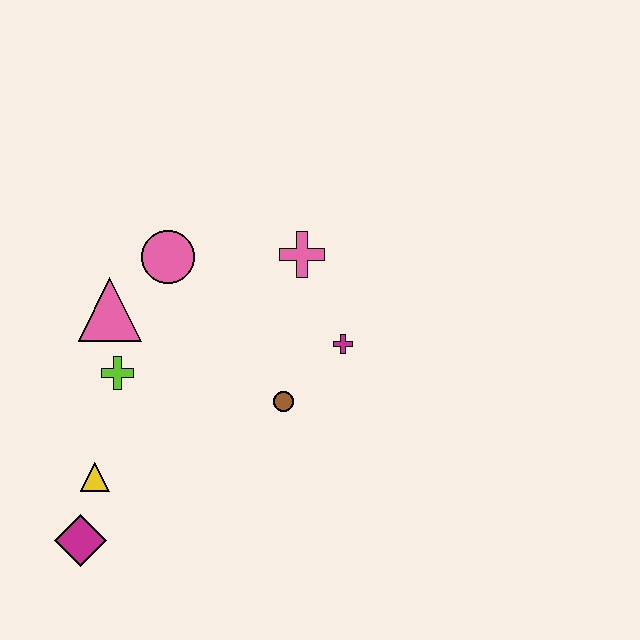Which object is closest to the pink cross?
The magenta cross is closest to the pink cross.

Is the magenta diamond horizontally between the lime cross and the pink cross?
No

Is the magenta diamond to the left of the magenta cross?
Yes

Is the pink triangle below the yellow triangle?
No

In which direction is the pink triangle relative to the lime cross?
The pink triangle is above the lime cross.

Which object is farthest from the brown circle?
The magenta diamond is farthest from the brown circle.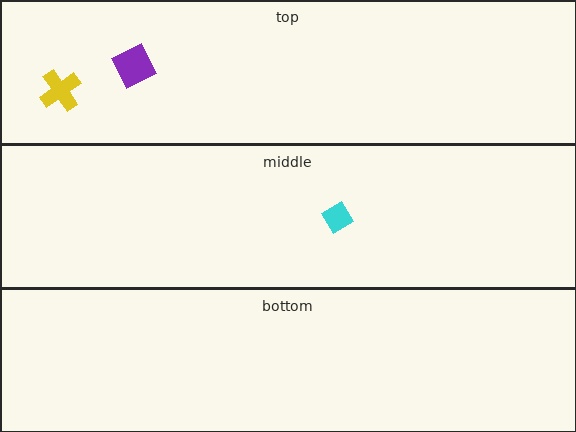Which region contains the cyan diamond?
The middle region.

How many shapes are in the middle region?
1.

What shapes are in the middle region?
The cyan diamond.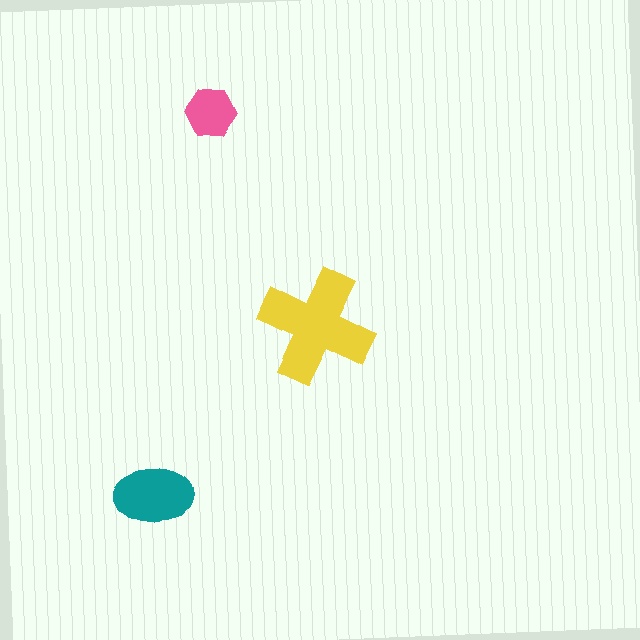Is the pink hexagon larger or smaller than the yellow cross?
Smaller.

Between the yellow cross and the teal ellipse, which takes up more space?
The yellow cross.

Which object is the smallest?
The pink hexagon.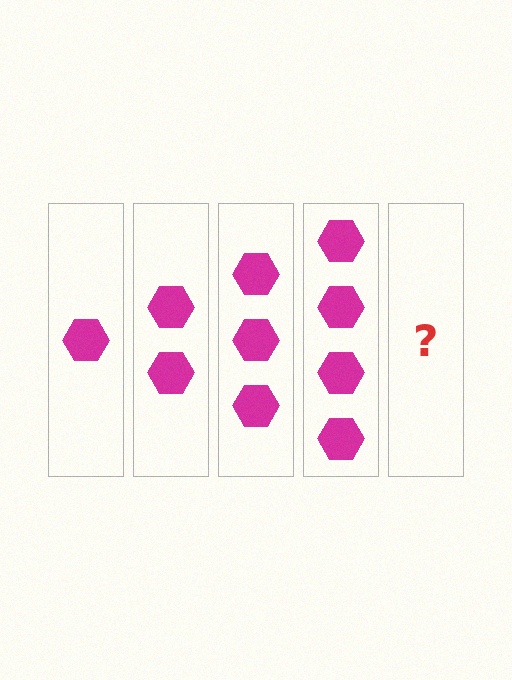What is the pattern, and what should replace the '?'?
The pattern is that each step adds one more hexagon. The '?' should be 5 hexagons.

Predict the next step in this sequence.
The next step is 5 hexagons.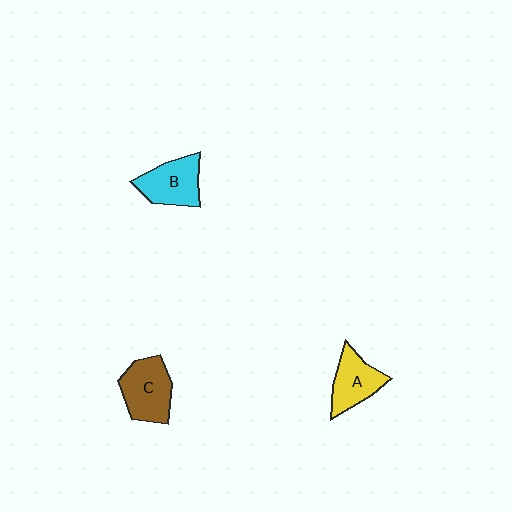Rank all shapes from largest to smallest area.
From largest to smallest: C (brown), B (cyan), A (yellow).